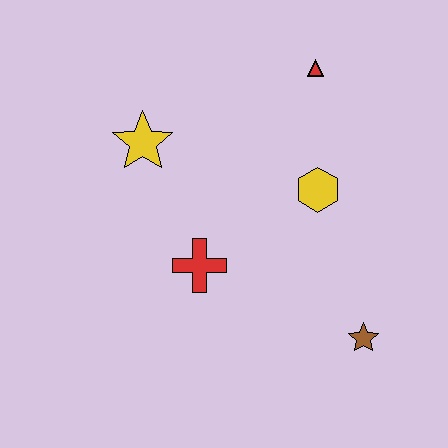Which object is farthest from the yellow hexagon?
The yellow star is farthest from the yellow hexagon.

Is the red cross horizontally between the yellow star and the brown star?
Yes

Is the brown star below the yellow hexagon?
Yes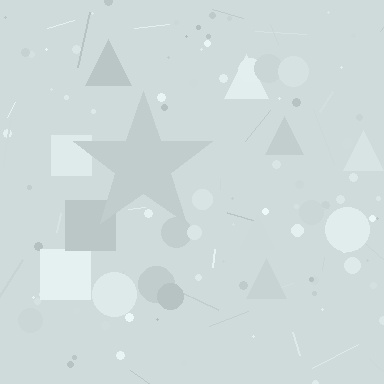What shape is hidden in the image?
A star is hidden in the image.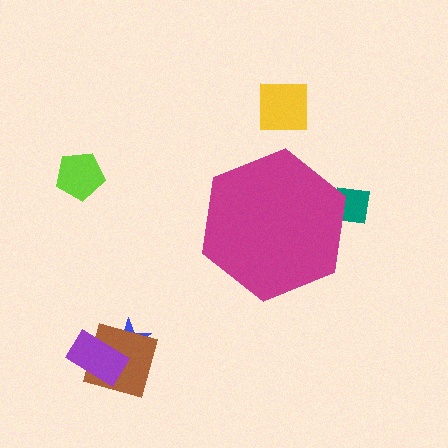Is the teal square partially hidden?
Yes, the teal square is partially hidden behind the magenta hexagon.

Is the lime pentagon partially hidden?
No, the lime pentagon is fully visible.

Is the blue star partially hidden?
No, the blue star is fully visible.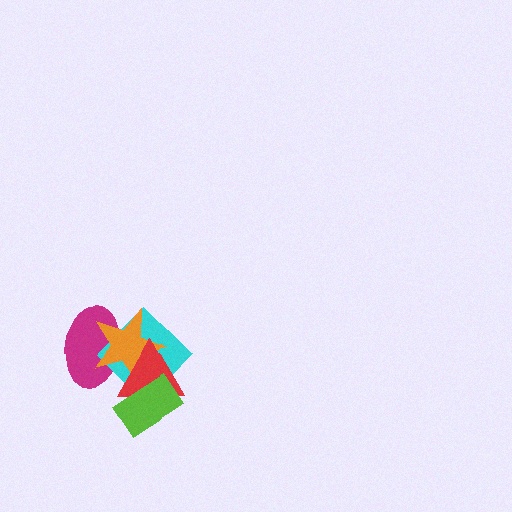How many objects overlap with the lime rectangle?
2 objects overlap with the lime rectangle.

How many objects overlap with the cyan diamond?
4 objects overlap with the cyan diamond.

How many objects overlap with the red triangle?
4 objects overlap with the red triangle.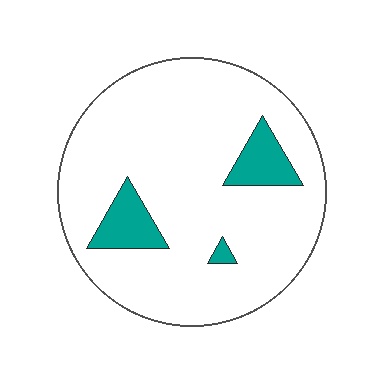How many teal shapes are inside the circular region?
3.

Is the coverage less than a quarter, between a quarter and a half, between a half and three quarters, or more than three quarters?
Less than a quarter.